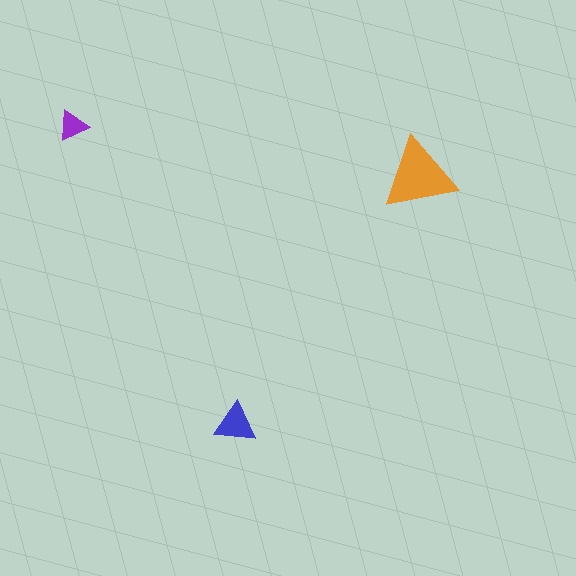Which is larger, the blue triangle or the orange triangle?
The orange one.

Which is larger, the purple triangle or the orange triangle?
The orange one.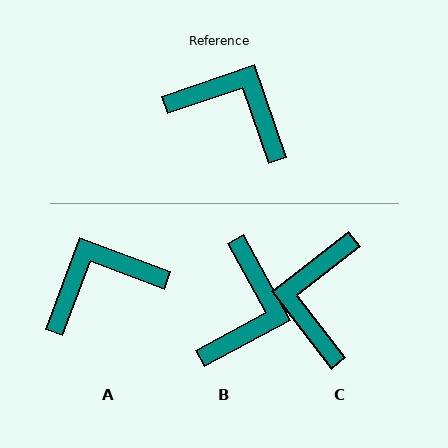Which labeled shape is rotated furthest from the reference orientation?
C, about 109 degrees away.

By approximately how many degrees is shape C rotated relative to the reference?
Approximately 109 degrees counter-clockwise.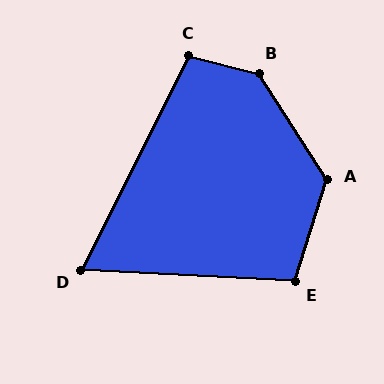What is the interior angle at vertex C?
Approximately 103 degrees (obtuse).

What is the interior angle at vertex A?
Approximately 129 degrees (obtuse).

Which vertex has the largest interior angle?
B, at approximately 137 degrees.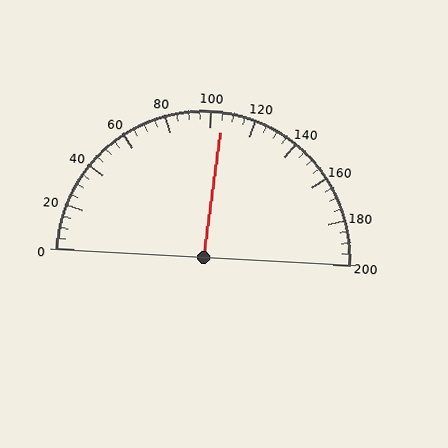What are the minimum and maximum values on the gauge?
The gauge ranges from 0 to 200.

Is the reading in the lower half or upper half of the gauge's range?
The reading is in the upper half of the range (0 to 200).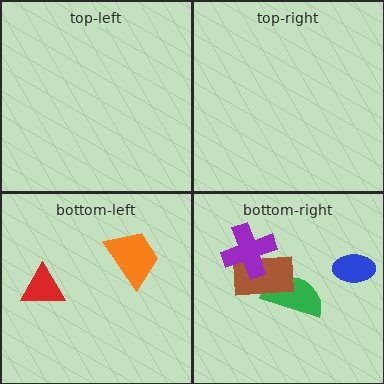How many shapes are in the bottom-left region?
2.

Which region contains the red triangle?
The bottom-left region.